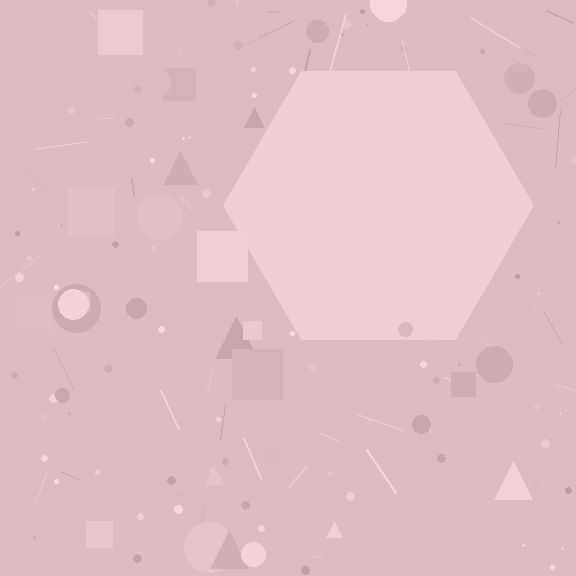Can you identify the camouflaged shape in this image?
The camouflaged shape is a hexagon.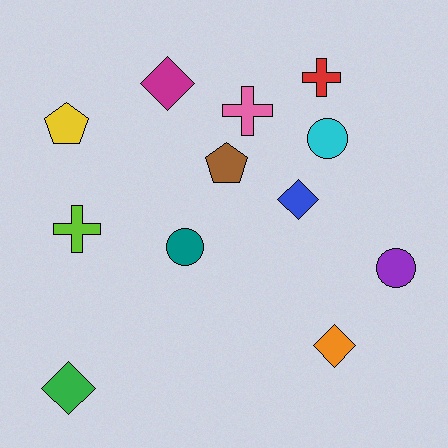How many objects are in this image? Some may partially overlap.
There are 12 objects.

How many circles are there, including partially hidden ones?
There are 3 circles.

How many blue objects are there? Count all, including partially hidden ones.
There is 1 blue object.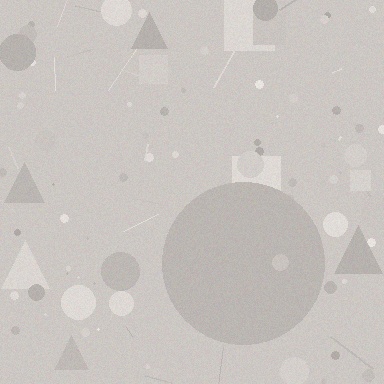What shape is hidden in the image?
A circle is hidden in the image.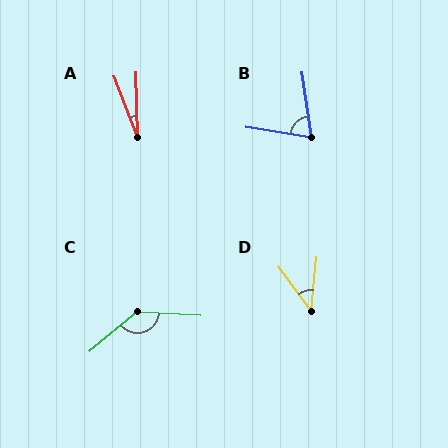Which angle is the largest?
C, at approximately 136 degrees.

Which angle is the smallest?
A, at approximately 20 degrees.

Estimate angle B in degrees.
Approximately 73 degrees.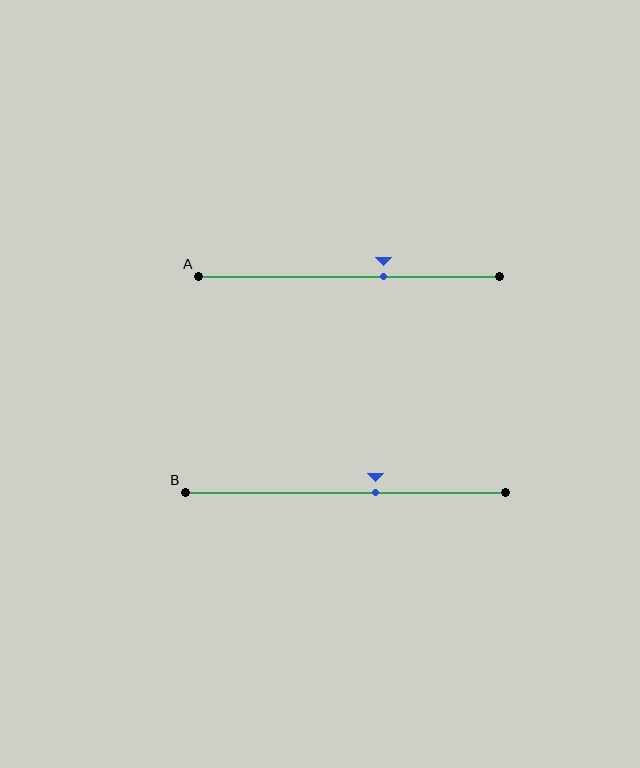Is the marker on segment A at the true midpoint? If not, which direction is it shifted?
No, the marker on segment A is shifted to the right by about 11% of the segment length.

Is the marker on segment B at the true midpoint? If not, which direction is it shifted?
No, the marker on segment B is shifted to the right by about 9% of the segment length.